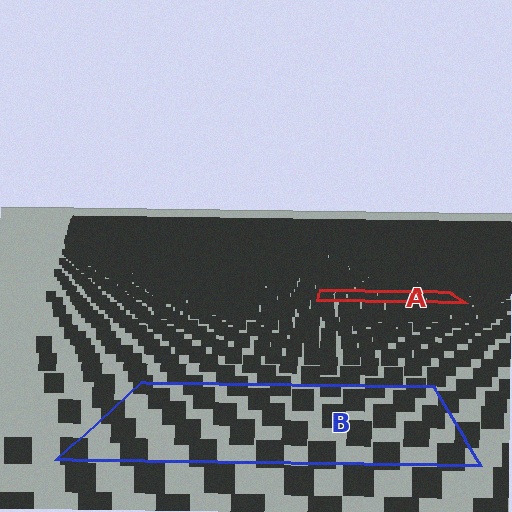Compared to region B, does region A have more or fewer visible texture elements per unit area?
Region A has more texture elements per unit area — they are packed more densely because it is farther away.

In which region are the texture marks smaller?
The texture marks are smaller in region A, because it is farther away.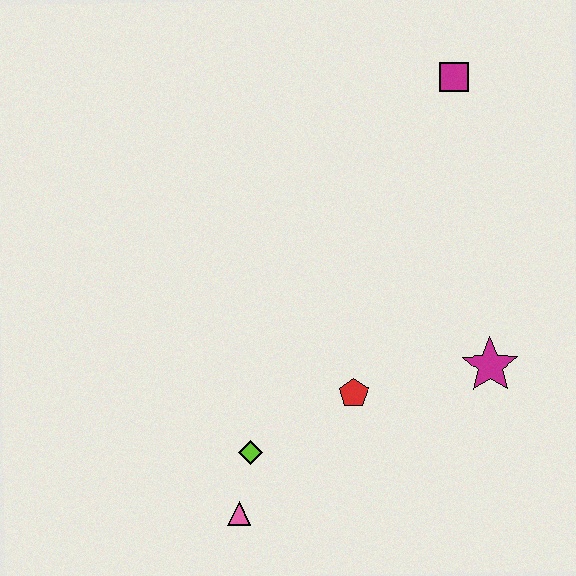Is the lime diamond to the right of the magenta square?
No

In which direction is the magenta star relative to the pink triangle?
The magenta star is to the right of the pink triangle.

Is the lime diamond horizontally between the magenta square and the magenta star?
No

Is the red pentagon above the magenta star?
No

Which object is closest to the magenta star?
The red pentagon is closest to the magenta star.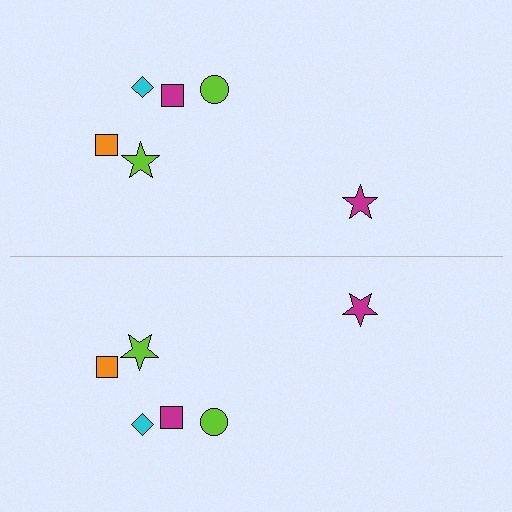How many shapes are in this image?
There are 12 shapes in this image.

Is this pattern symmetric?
Yes, this pattern has bilateral (reflection) symmetry.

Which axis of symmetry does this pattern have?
The pattern has a horizontal axis of symmetry running through the center of the image.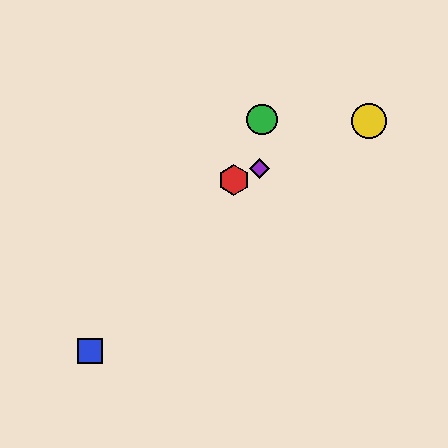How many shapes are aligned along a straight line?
3 shapes (the red hexagon, the yellow circle, the purple diamond) are aligned along a straight line.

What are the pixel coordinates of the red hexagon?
The red hexagon is at (234, 180).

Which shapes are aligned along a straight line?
The red hexagon, the yellow circle, the purple diamond are aligned along a straight line.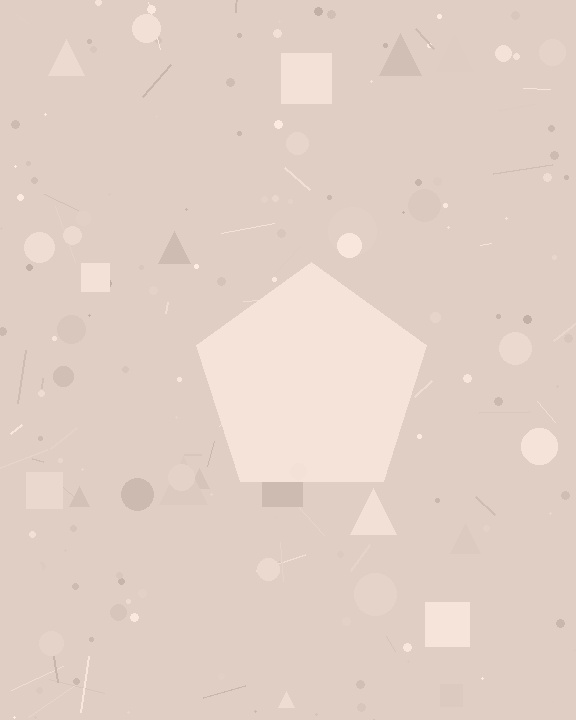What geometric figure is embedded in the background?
A pentagon is embedded in the background.